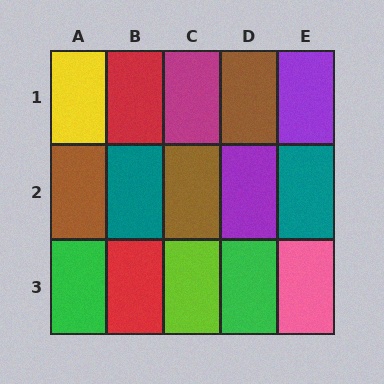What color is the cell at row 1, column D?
Brown.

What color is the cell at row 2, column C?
Brown.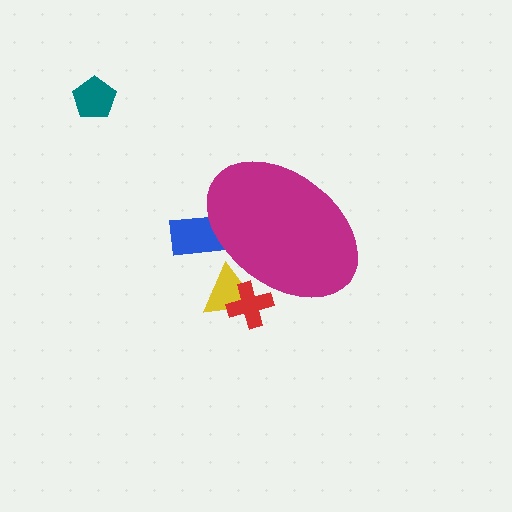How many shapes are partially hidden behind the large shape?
3 shapes are partially hidden.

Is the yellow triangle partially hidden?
Yes, the yellow triangle is partially hidden behind the magenta ellipse.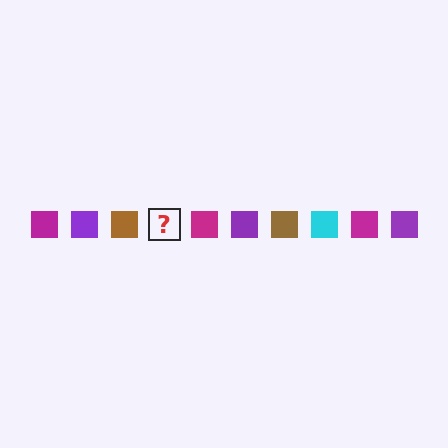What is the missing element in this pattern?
The missing element is a cyan square.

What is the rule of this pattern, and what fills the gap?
The rule is that the pattern cycles through magenta, purple, brown, cyan squares. The gap should be filled with a cyan square.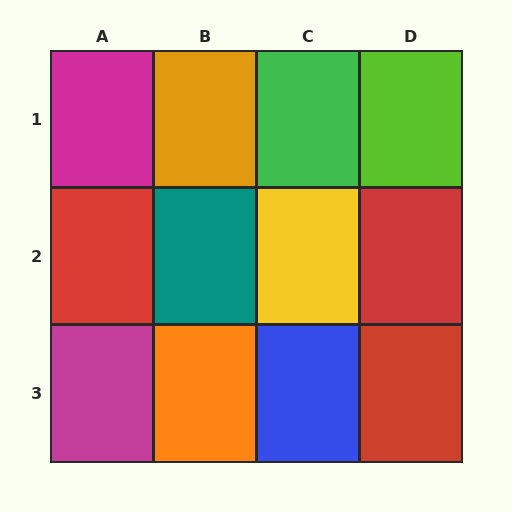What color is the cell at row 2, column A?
Red.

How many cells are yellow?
1 cell is yellow.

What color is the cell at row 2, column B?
Teal.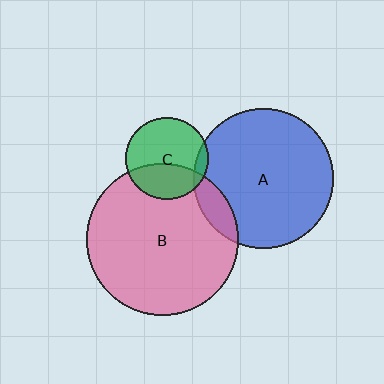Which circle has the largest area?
Circle B (pink).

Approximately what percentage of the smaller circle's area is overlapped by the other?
Approximately 35%.